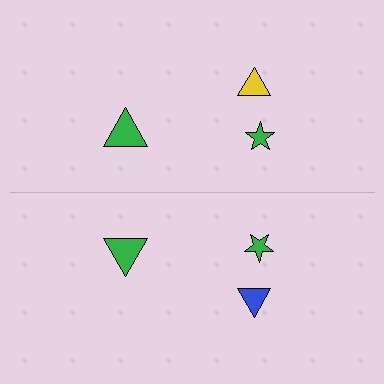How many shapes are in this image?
There are 6 shapes in this image.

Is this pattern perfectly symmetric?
No, the pattern is not perfectly symmetric. The blue triangle on the bottom side breaks the symmetry — its mirror counterpart is yellow.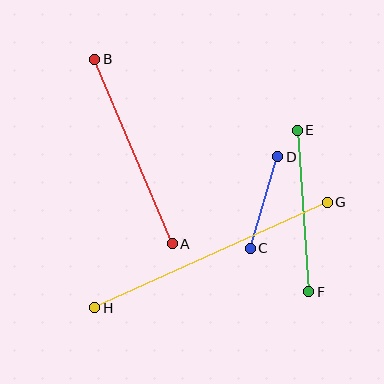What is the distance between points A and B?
The distance is approximately 200 pixels.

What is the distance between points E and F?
The distance is approximately 162 pixels.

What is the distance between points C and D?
The distance is approximately 96 pixels.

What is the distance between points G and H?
The distance is approximately 255 pixels.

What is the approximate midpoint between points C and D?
The midpoint is at approximately (264, 202) pixels.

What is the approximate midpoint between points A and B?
The midpoint is at approximately (134, 151) pixels.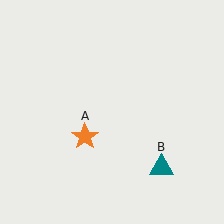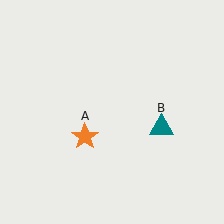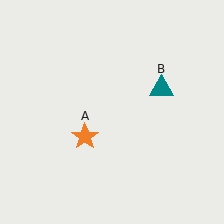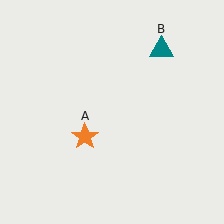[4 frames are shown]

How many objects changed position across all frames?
1 object changed position: teal triangle (object B).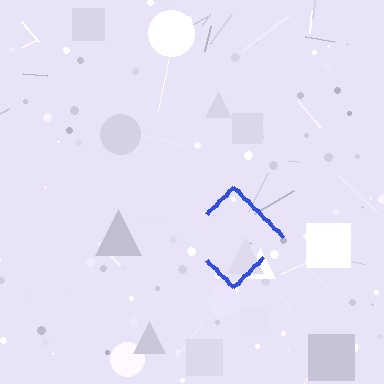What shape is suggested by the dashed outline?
The dashed outline suggests a diamond.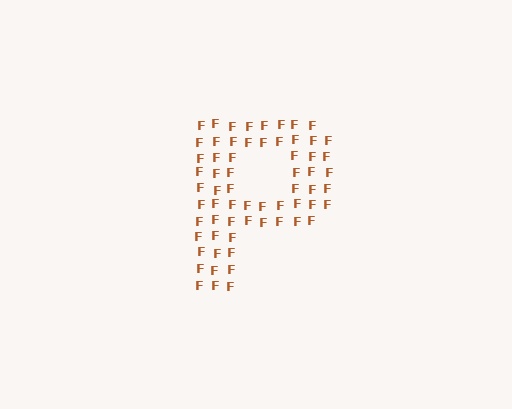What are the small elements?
The small elements are letter F's.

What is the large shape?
The large shape is the letter P.